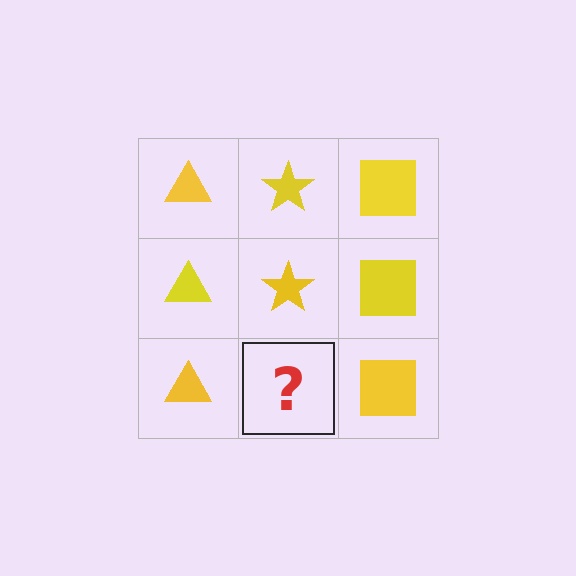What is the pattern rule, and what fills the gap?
The rule is that each column has a consistent shape. The gap should be filled with a yellow star.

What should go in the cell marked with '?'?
The missing cell should contain a yellow star.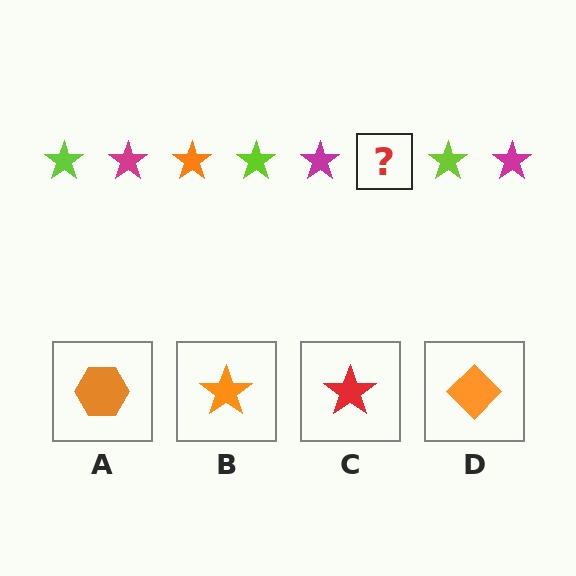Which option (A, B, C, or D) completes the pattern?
B.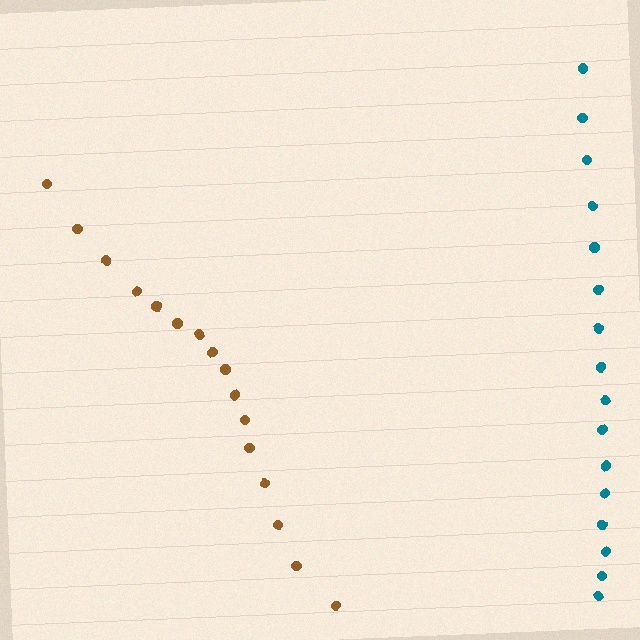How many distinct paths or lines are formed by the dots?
There are 2 distinct paths.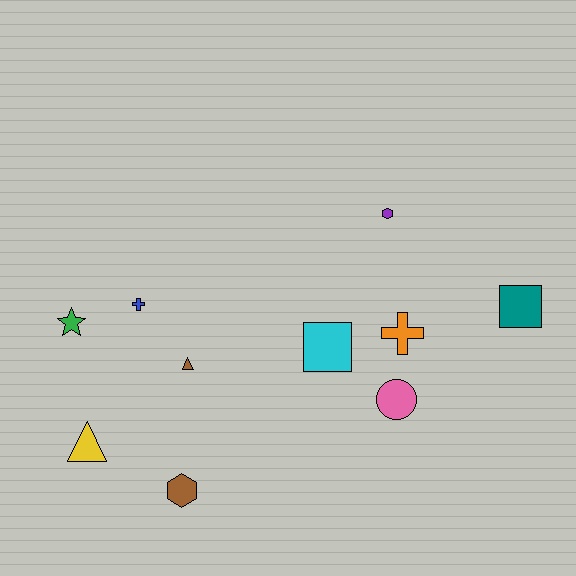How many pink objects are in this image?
There is 1 pink object.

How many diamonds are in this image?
There are no diamonds.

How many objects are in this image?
There are 10 objects.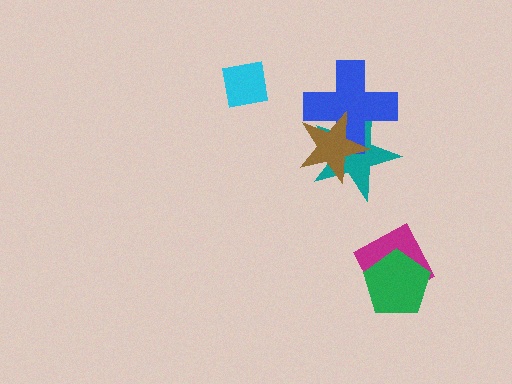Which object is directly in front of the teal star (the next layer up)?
The blue cross is directly in front of the teal star.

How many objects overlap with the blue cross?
2 objects overlap with the blue cross.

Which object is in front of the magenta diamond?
The green pentagon is in front of the magenta diamond.